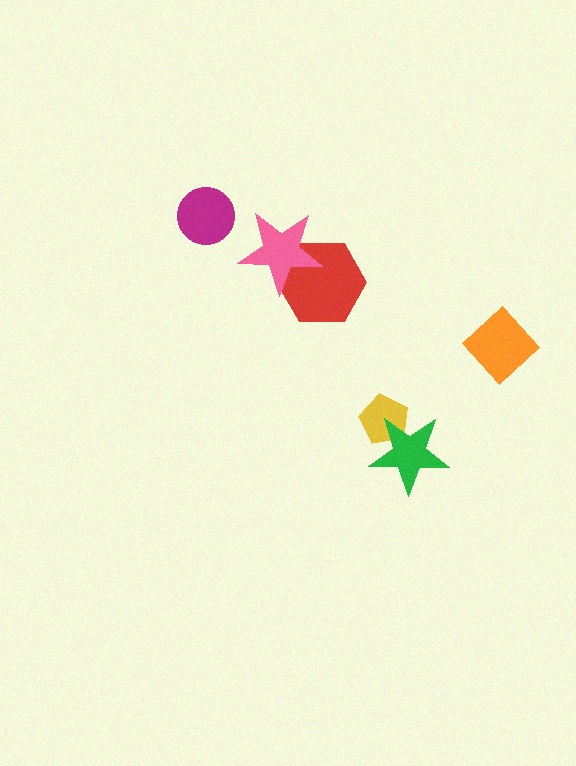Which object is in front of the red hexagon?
The pink star is in front of the red hexagon.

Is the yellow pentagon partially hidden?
Yes, it is partially covered by another shape.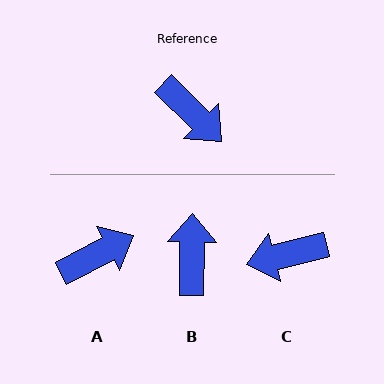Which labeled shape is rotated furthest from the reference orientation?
B, about 134 degrees away.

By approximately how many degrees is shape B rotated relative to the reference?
Approximately 134 degrees counter-clockwise.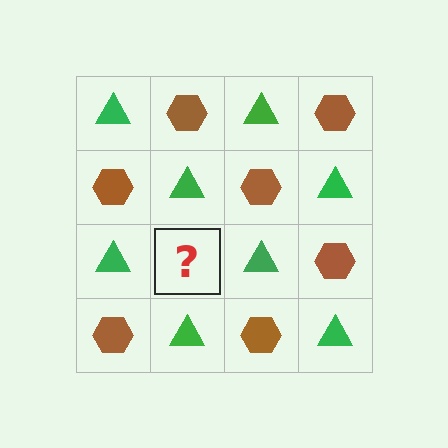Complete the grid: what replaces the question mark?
The question mark should be replaced with a brown hexagon.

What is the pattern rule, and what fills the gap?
The rule is that it alternates green triangle and brown hexagon in a checkerboard pattern. The gap should be filled with a brown hexagon.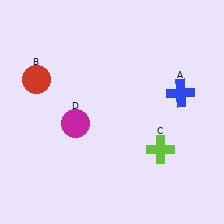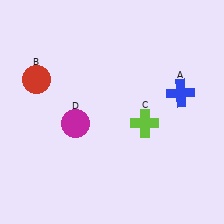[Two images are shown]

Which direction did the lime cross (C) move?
The lime cross (C) moved up.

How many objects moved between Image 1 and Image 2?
1 object moved between the two images.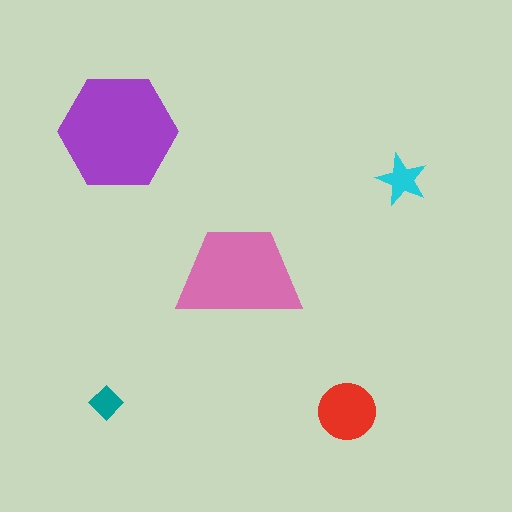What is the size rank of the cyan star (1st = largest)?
4th.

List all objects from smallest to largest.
The teal diamond, the cyan star, the red circle, the pink trapezoid, the purple hexagon.